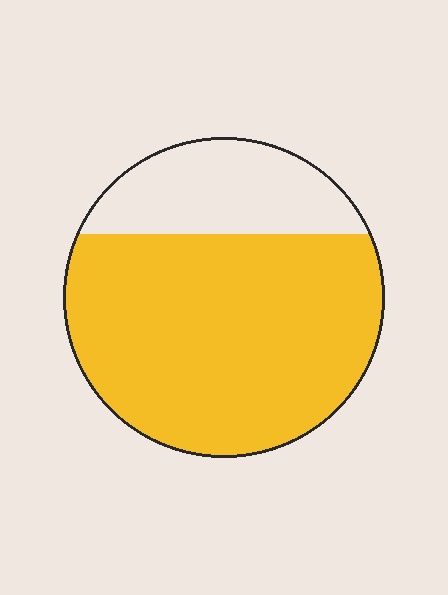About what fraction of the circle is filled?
About three quarters (3/4).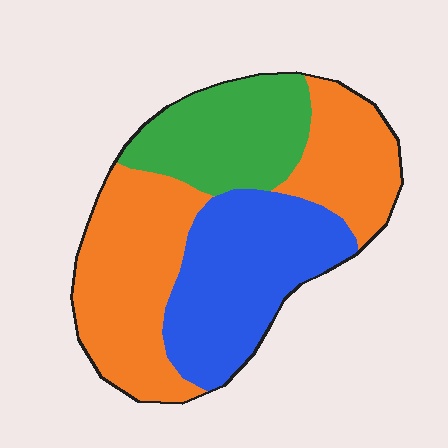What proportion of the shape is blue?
Blue covers about 30% of the shape.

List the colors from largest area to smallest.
From largest to smallest: orange, blue, green.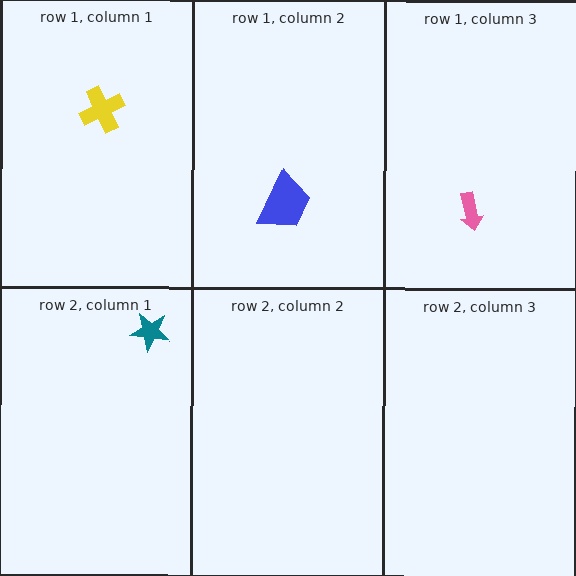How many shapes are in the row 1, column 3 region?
1.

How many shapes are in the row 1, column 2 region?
1.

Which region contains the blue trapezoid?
The row 1, column 2 region.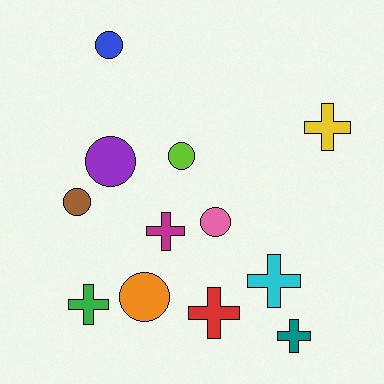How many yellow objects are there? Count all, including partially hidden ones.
There is 1 yellow object.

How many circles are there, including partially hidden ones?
There are 6 circles.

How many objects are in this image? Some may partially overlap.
There are 12 objects.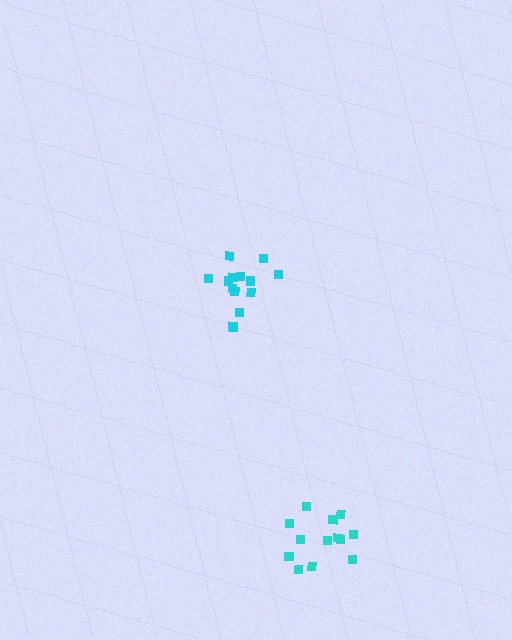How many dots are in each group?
Group 1: 13 dots, Group 2: 14 dots (27 total).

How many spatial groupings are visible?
There are 2 spatial groupings.